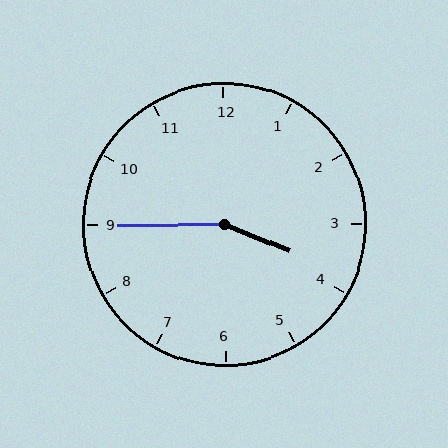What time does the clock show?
3:45.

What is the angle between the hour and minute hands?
Approximately 158 degrees.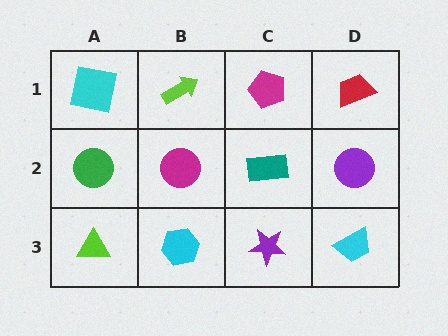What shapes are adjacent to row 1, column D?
A purple circle (row 2, column D), a magenta pentagon (row 1, column C).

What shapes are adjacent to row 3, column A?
A green circle (row 2, column A), a cyan hexagon (row 3, column B).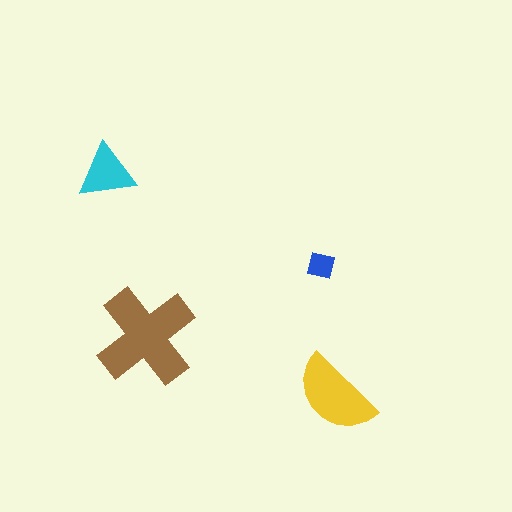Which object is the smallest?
The blue square.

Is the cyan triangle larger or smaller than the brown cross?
Smaller.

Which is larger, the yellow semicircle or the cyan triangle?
The yellow semicircle.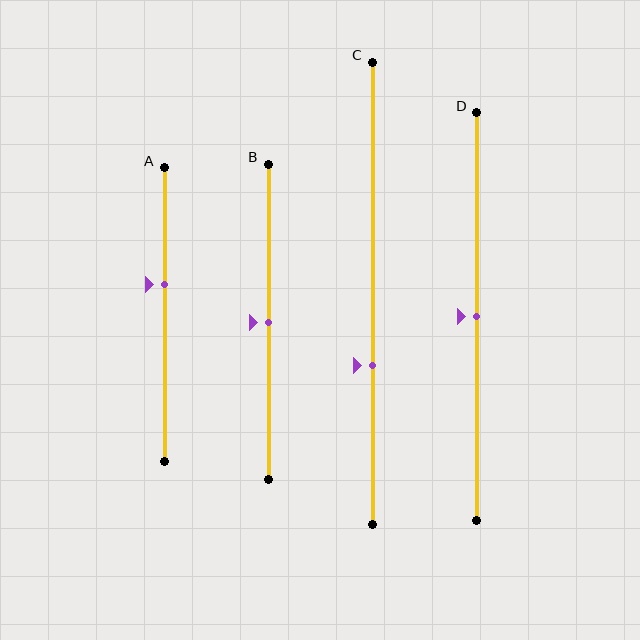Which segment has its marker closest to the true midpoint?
Segment B has its marker closest to the true midpoint.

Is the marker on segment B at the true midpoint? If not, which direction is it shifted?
Yes, the marker on segment B is at the true midpoint.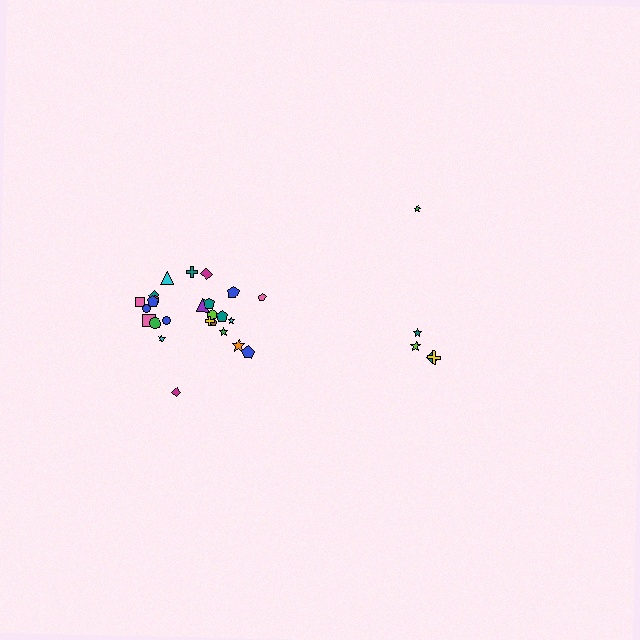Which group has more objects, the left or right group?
The left group.